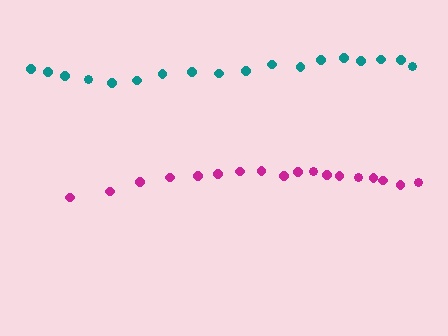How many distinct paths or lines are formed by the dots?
There are 2 distinct paths.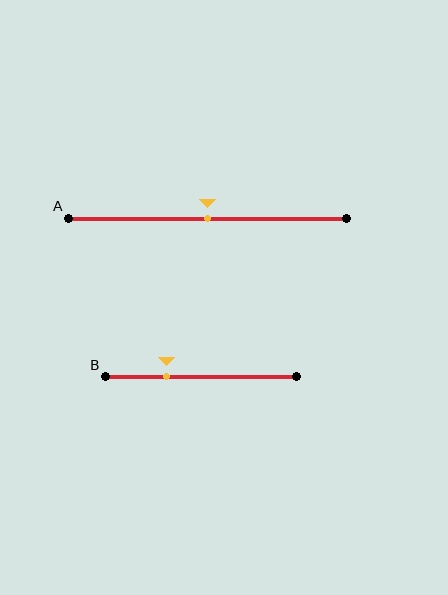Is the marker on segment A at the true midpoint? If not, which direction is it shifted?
Yes, the marker on segment A is at the true midpoint.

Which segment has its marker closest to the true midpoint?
Segment A has its marker closest to the true midpoint.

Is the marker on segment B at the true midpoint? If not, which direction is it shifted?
No, the marker on segment B is shifted to the left by about 18% of the segment length.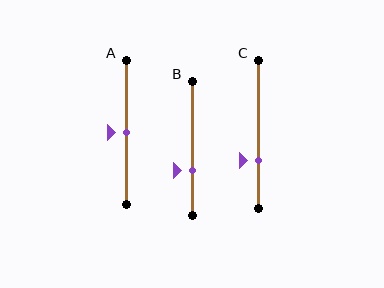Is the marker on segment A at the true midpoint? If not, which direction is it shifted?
Yes, the marker on segment A is at the true midpoint.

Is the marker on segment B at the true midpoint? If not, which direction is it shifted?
No, the marker on segment B is shifted downward by about 17% of the segment length.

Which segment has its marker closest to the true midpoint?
Segment A has its marker closest to the true midpoint.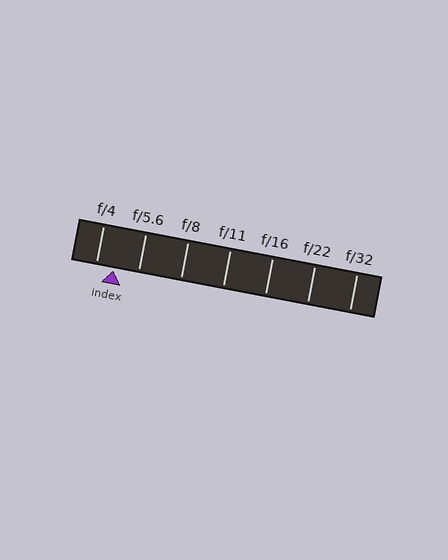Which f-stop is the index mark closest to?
The index mark is closest to f/4.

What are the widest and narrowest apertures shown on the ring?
The widest aperture shown is f/4 and the narrowest is f/32.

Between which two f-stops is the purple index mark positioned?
The index mark is between f/4 and f/5.6.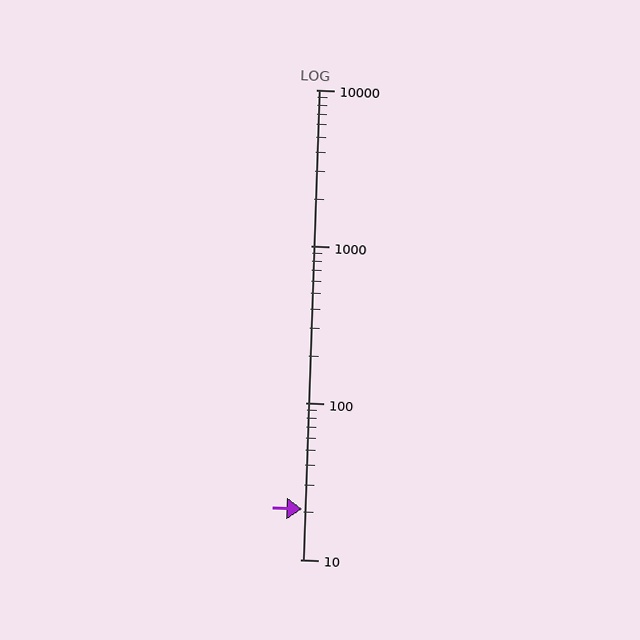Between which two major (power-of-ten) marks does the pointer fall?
The pointer is between 10 and 100.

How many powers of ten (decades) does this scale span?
The scale spans 3 decades, from 10 to 10000.